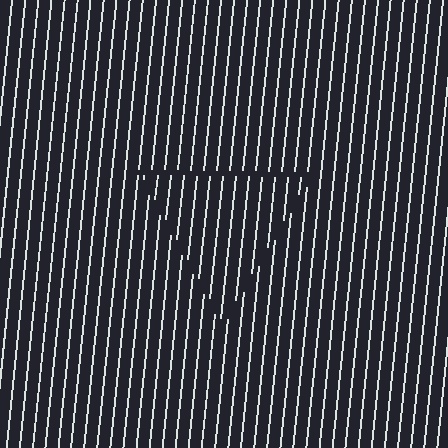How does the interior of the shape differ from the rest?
The interior of the shape contains the same grating, shifted by half a period — the contour is defined by the phase discontinuity where line-ends from the inner and outer gratings abut.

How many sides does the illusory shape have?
3 sides — the line-ends trace a triangle.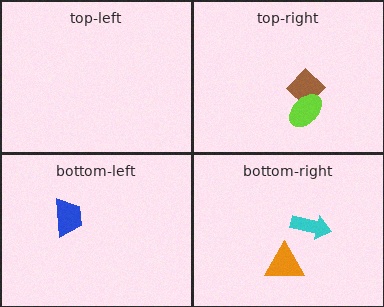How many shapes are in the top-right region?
2.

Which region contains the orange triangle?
The bottom-right region.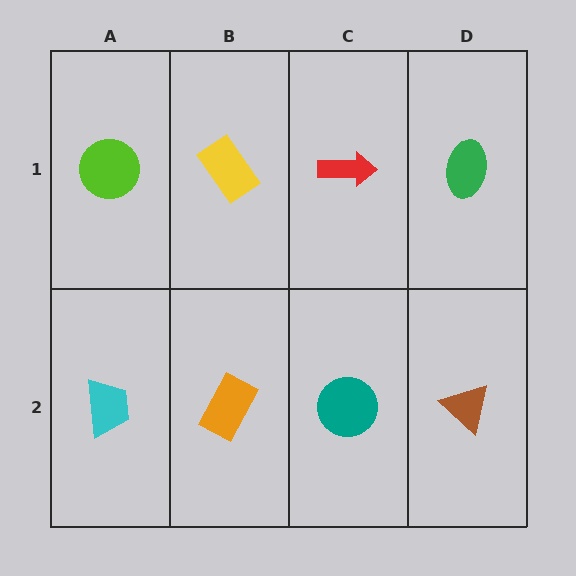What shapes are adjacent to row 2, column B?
A yellow rectangle (row 1, column B), a cyan trapezoid (row 2, column A), a teal circle (row 2, column C).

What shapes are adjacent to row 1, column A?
A cyan trapezoid (row 2, column A), a yellow rectangle (row 1, column B).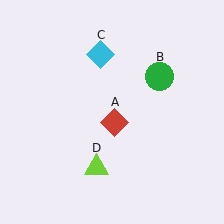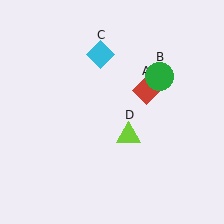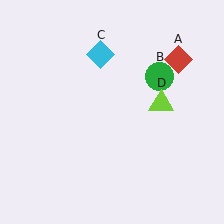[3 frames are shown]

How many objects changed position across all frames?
2 objects changed position: red diamond (object A), lime triangle (object D).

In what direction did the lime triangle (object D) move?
The lime triangle (object D) moved up and to the right.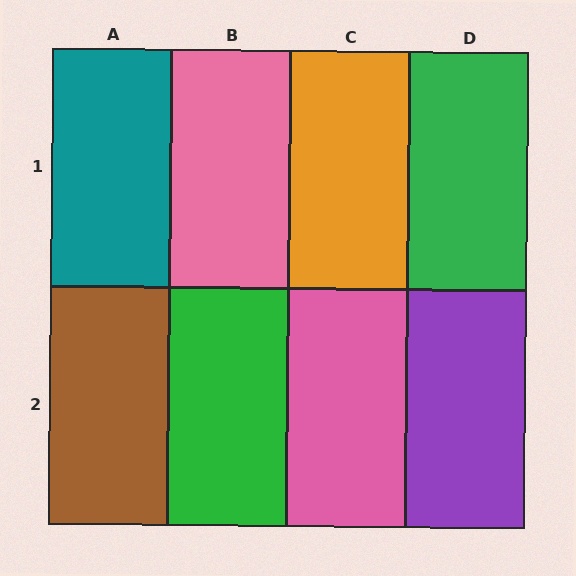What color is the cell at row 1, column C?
Orange.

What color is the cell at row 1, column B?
Pink.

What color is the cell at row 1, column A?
Teal.